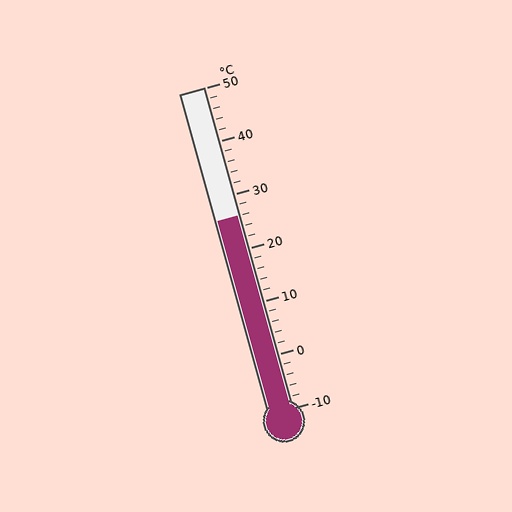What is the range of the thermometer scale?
The thermometer scale ranges from -10°C to 50°C.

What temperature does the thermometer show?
The thermometer shows approximately 26°C.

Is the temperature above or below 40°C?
The temperature is below 40°C.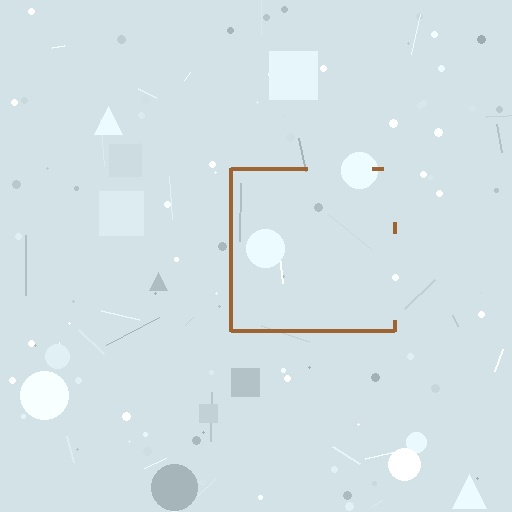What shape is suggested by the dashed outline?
The dashed outline suggests a square.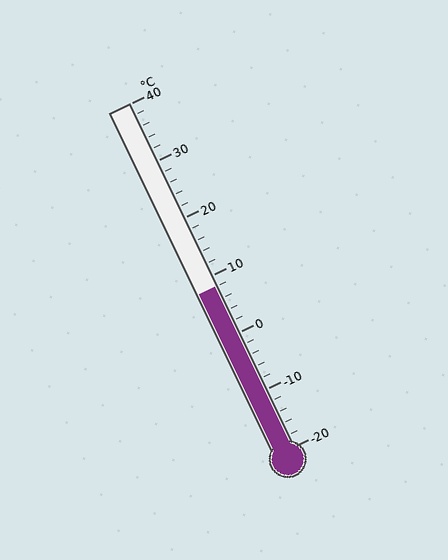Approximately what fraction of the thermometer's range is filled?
The thermometer is filled to approximately 45% of its range.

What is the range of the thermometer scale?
The thermometer scale ranges from -20°C to 40°C.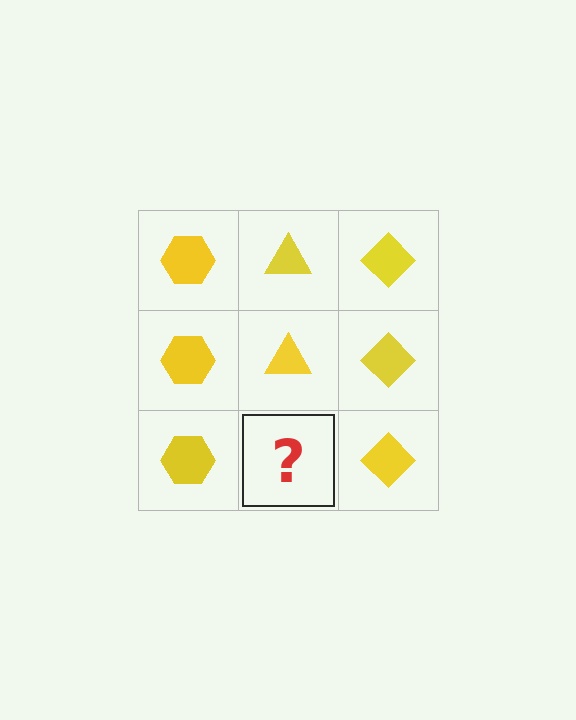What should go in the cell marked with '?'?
The missing cell should contain a yellow triangle.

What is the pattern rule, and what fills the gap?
The rule is that each column has a consistent shape. The gap should be filled with a yellow triangle.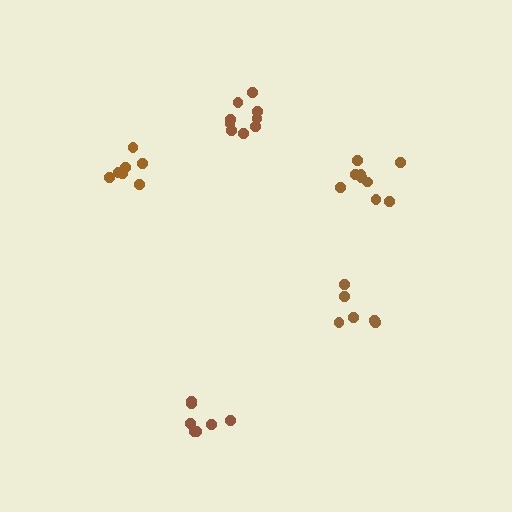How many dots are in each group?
Group 1: 7 dots, Group 2: 6 dots, Group 3: 9 dots, Group 4: 7 dots, Group 5: 9 dots (38 total).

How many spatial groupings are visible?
There are 5 spatial groupings.